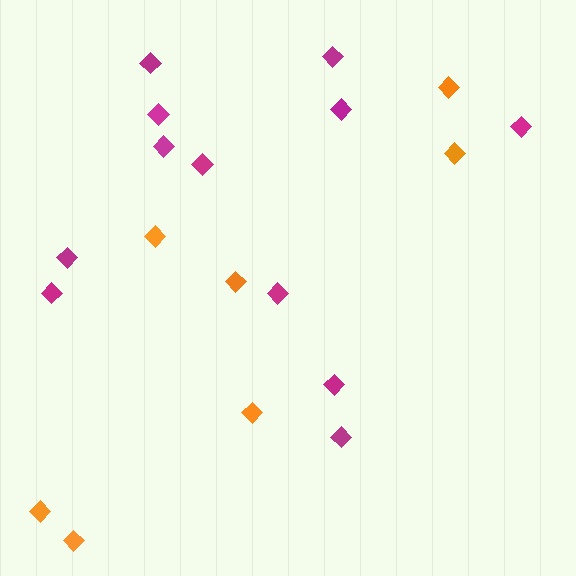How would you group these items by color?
There are 2 groups: one group of magenta diamonds (12) and one group of orange diamonds (7).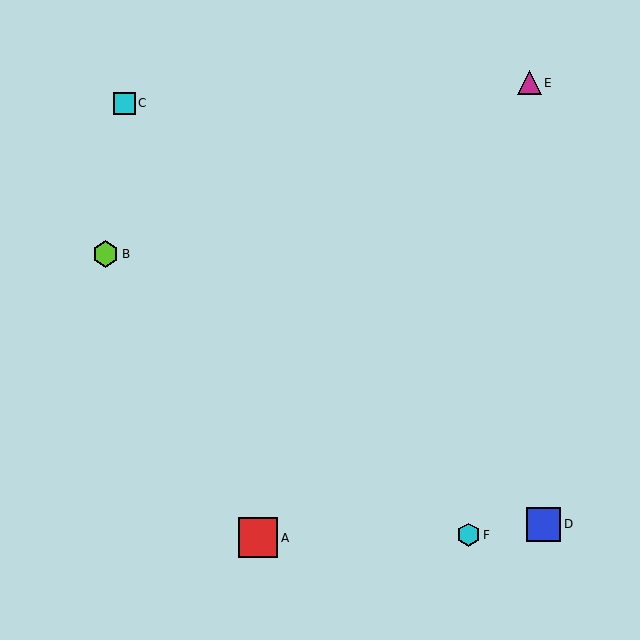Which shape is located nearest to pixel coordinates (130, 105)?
The cyan square (labeled C) at (124, 103) is nearest to that location.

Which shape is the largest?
The red square (labeled A) is the largest.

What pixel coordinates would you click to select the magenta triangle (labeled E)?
Click at (529, 83) to select the magenta triangle E.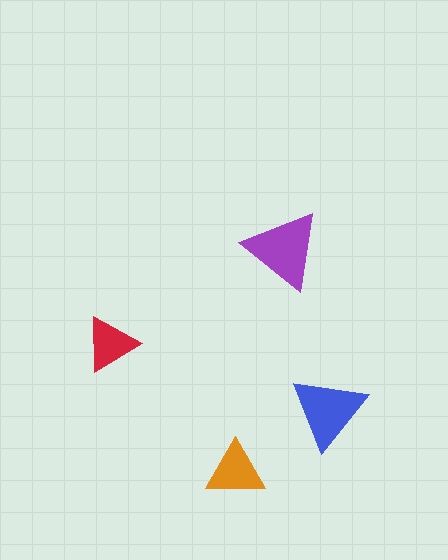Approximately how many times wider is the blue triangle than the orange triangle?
About 1.5 times wider.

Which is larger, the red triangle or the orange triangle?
The orange one.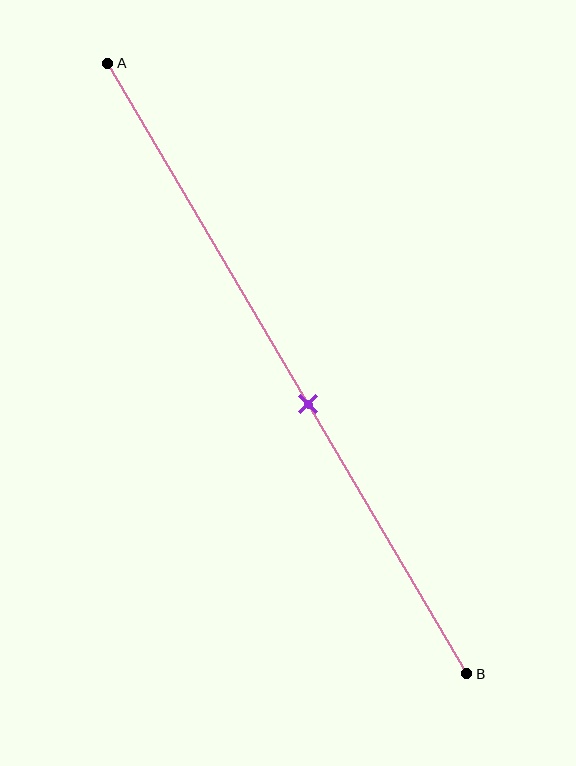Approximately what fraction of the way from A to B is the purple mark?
The purple mark is approximately 55% of the way from A to B.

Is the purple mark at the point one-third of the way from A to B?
No, the mark is at about 55% from A, not at the 33% one-third point.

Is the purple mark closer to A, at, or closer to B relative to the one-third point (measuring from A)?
The purple mark is closer to point B than the one-third point of segment AB.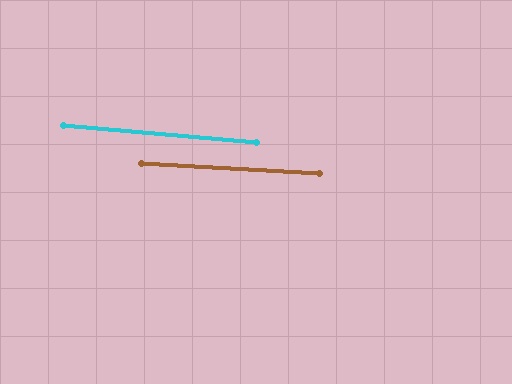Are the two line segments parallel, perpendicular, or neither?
Parallel — their directions differ by only 1.8°.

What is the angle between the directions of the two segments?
Approximately 2 degrees.